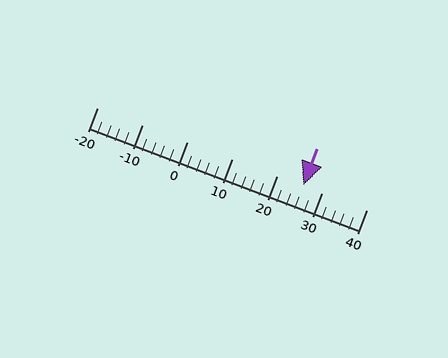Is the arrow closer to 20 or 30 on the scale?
The arrow is closer to 30.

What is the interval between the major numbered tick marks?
The major tick marks are spaced 10 units apart.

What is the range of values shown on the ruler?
The ruler shows values from -20 to 40.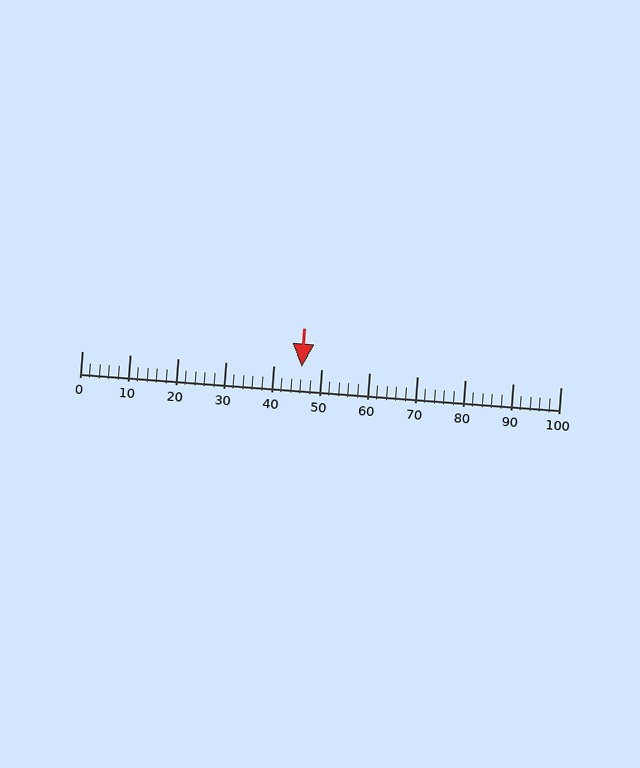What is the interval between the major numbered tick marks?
The major tick marks are spaced 10 units apart.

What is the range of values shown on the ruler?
The ruler shows values from 0 to 100.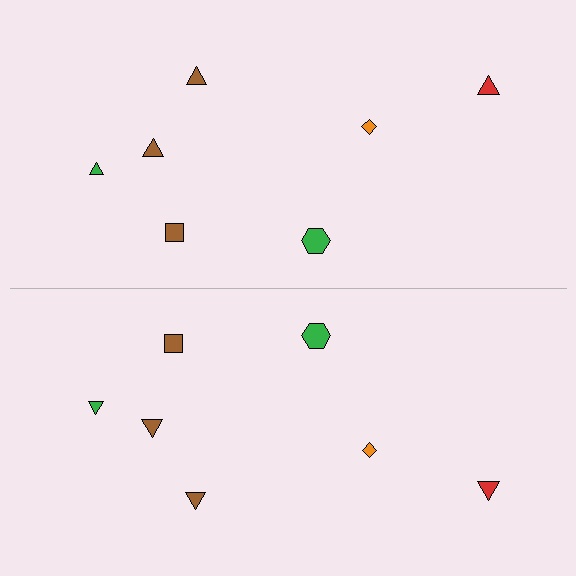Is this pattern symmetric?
Yes, this pattern has bilateral (reflection) symmetry.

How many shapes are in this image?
There are 14 shapes in this image.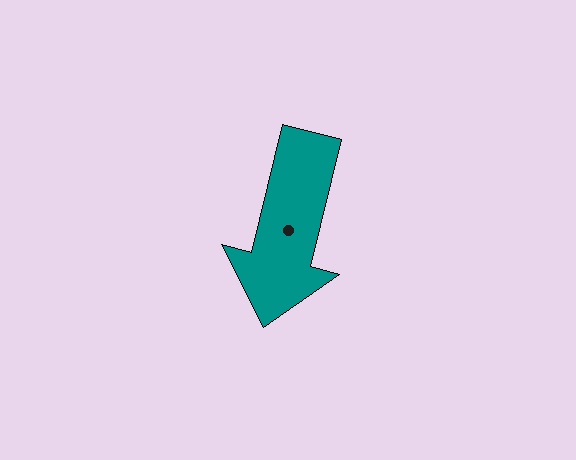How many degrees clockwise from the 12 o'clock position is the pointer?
Approximately 194 degrees.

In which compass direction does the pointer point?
South.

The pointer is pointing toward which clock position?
Roughly 6 o'clock.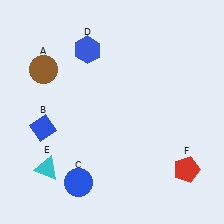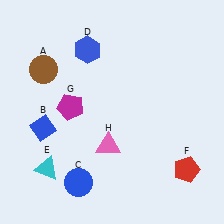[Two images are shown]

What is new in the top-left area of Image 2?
A magenta pentagon (G) was added in the top-left area of Image 2.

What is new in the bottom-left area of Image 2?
A pink triangle (H) was added in the bottom-left area of Image 2.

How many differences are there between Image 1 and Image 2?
There are 2 differences between the two images.